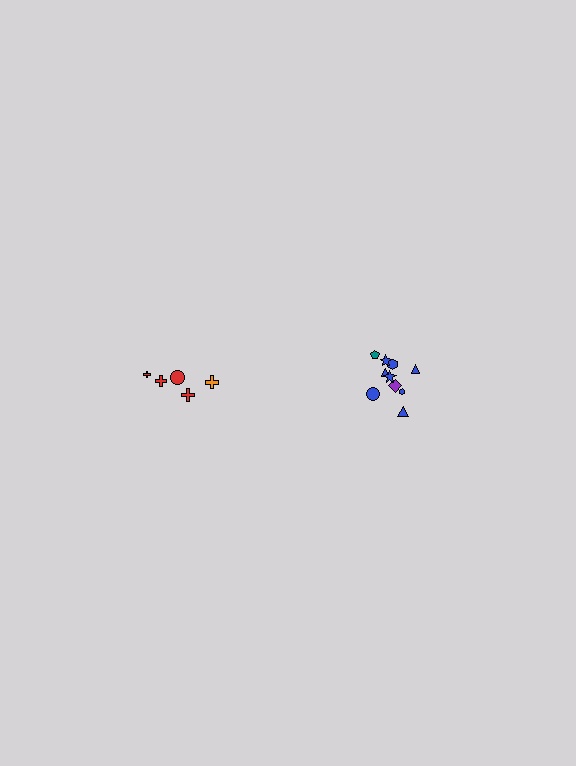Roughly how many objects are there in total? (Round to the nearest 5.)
Roughly 15 objects in total.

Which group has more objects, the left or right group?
The right group.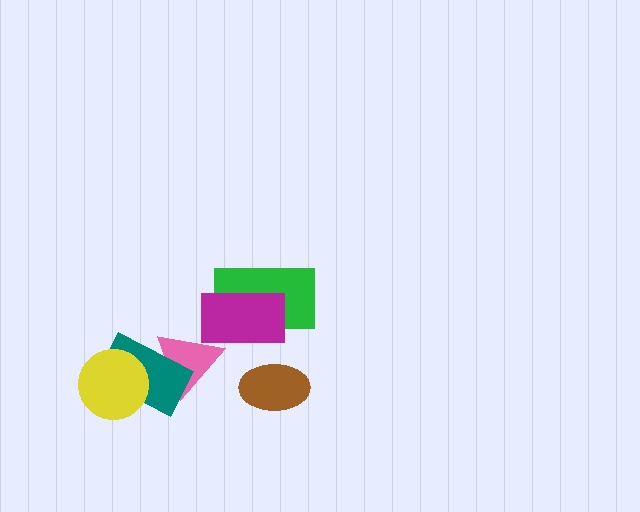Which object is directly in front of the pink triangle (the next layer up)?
The magenta rectangle is directly in front of the pink triangle.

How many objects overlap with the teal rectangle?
2 objects overlap with the teal rectangle.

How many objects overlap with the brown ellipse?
0 objects overlap with the brown ellipse.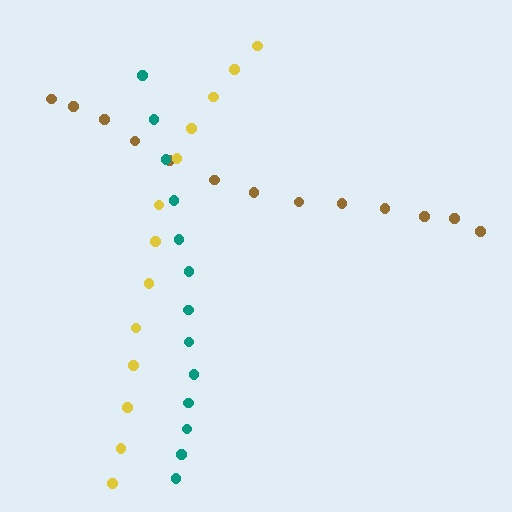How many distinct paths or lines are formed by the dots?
There are 3 distinct paths.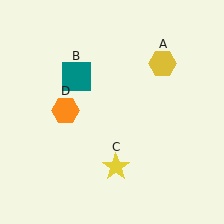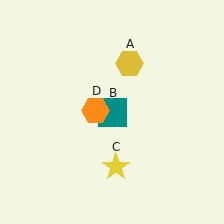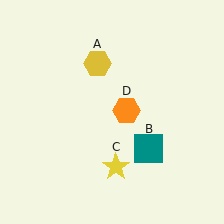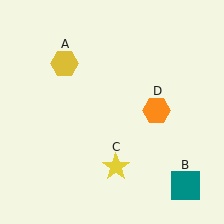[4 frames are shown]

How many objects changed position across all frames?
3 objects changed position: yellow hexagon (object A), teal square (object B), orange hexagon (object D).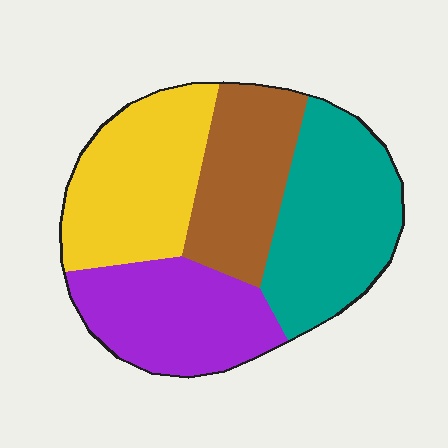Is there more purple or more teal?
Teal.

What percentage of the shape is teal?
Teal takes up between a quarter and a half of the shape.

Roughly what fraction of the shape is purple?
Purple takes up about one quarter (1/4) of the shape.